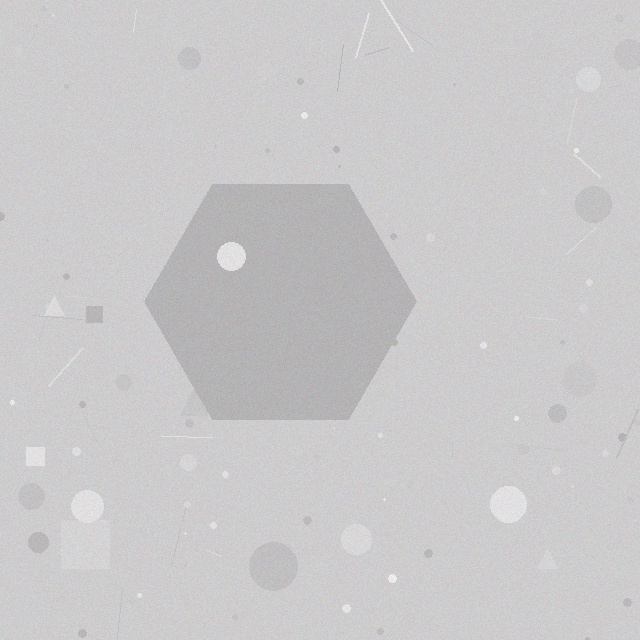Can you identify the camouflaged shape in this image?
The camouflaged shape is a hexagon.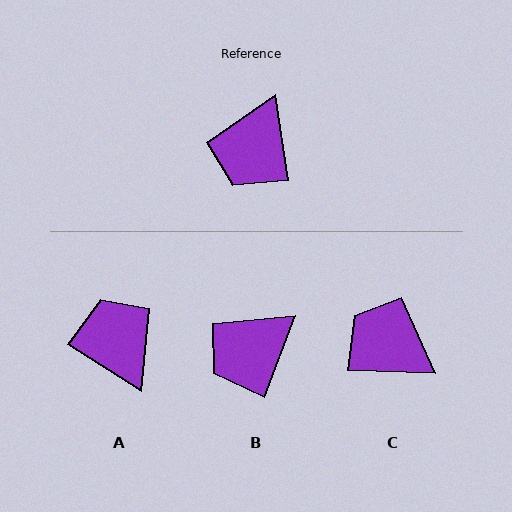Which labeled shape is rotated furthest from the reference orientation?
A, about 130 degrees away.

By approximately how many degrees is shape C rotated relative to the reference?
Approximately 101 degrees clockwise.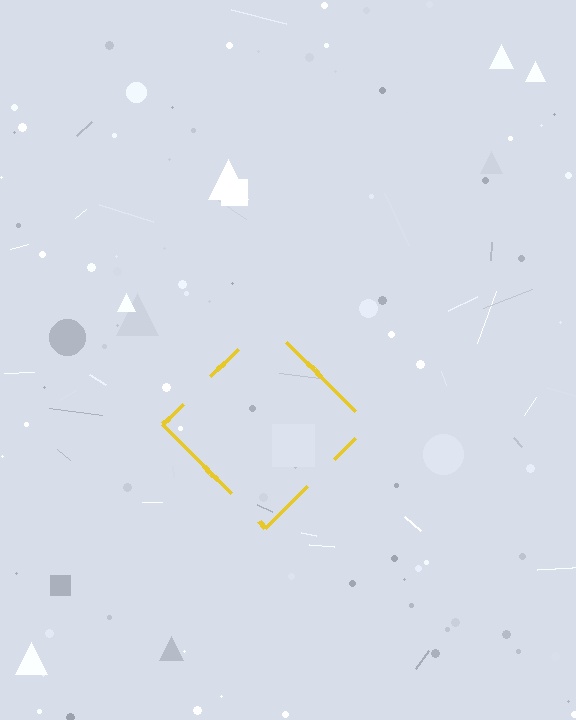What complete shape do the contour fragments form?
The contour fragments form a diamond.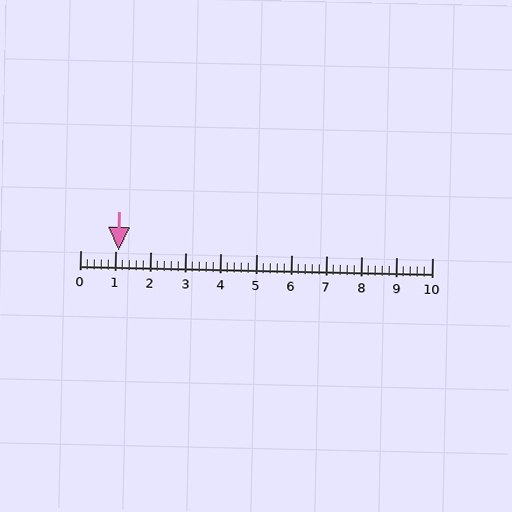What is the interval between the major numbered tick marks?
The major tick marks are spaced 1 units apart.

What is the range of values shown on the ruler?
The ruler shows values from 0 to 10.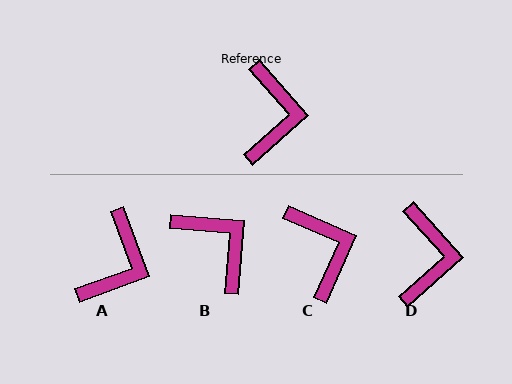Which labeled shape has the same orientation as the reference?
D.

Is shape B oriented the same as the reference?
No, it is off by about 44 degrees.